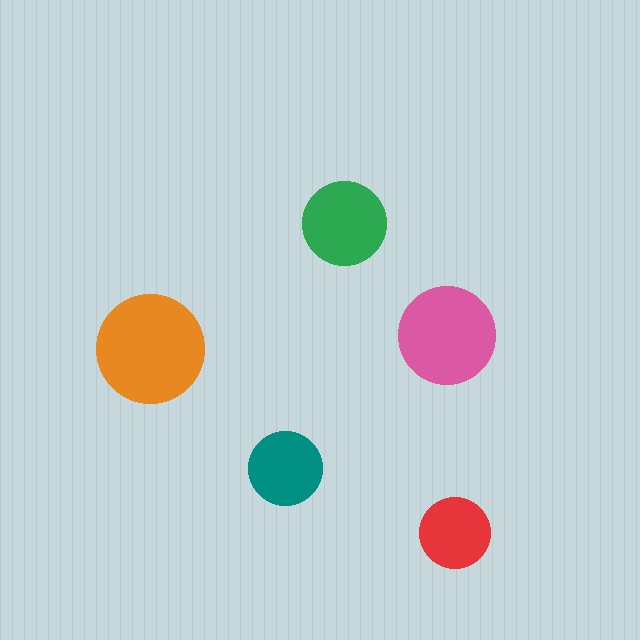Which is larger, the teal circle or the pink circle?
The pink one.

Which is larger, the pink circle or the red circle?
The pink one.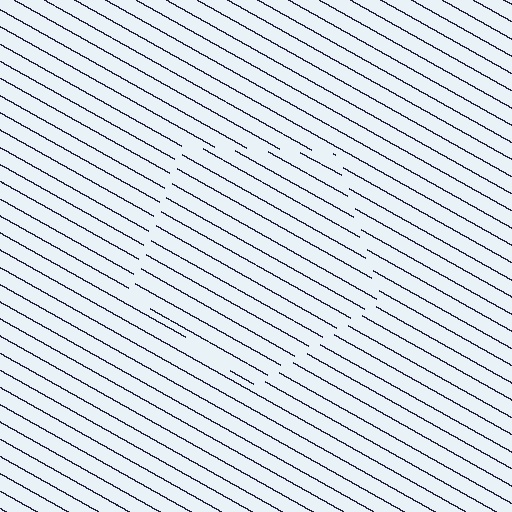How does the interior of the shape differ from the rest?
The interior of the shape contains the same grating, shifted by half a period — the contour is defined by the phase discontinuity where line-ends from the inner and outer gratings abut.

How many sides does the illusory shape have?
5 sides — the line-ends trace a pentagon.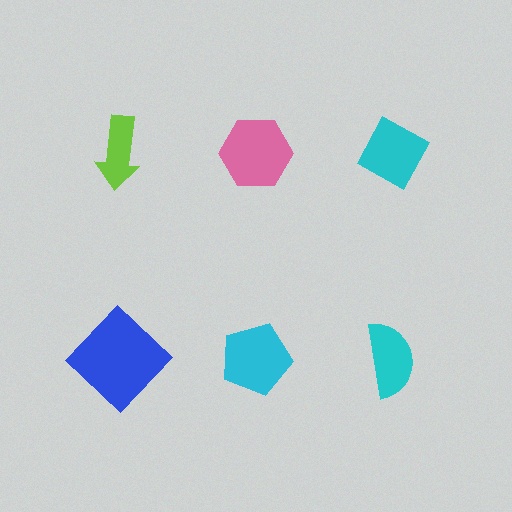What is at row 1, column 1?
A lime arrow.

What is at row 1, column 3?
A cyan diamond.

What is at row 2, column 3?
A cyan semicircle.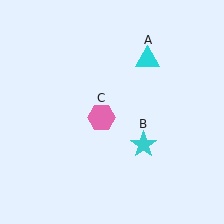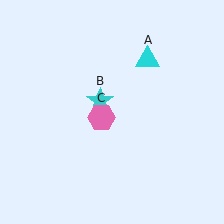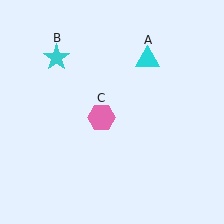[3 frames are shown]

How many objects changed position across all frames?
1 object changed position: cyan star (object B).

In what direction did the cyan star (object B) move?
The cyan star (object B) moved up and to the left.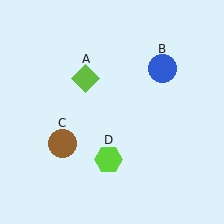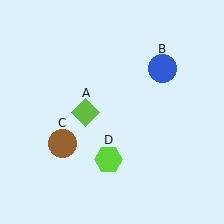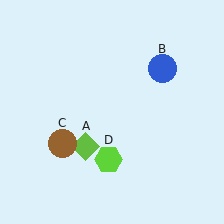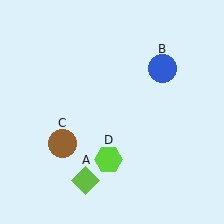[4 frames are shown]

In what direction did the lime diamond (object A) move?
The lime diamond (object A) moved down.